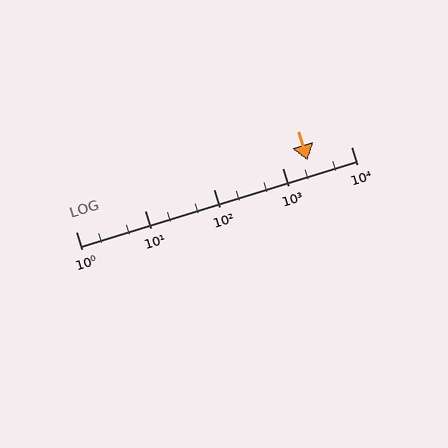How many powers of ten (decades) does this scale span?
The scale spans 4 decades, from 1 to 10000.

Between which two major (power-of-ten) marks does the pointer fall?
The pointer is between 1000 and 10000.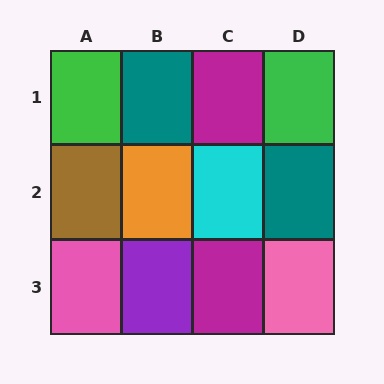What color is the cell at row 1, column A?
Green.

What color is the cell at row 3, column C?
Magenta.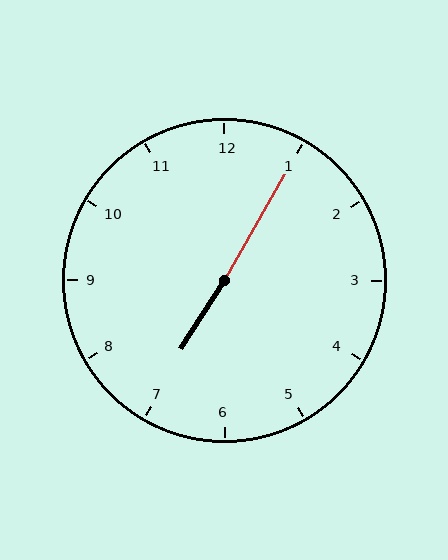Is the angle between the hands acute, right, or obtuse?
It is obtuse.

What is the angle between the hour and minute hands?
Approximately 178 degrees.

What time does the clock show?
7:05.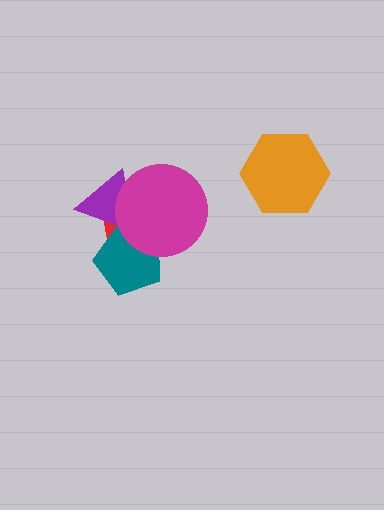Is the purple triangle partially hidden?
Yes, it is partially covered by another shape.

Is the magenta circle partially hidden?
No, no other shape covers it.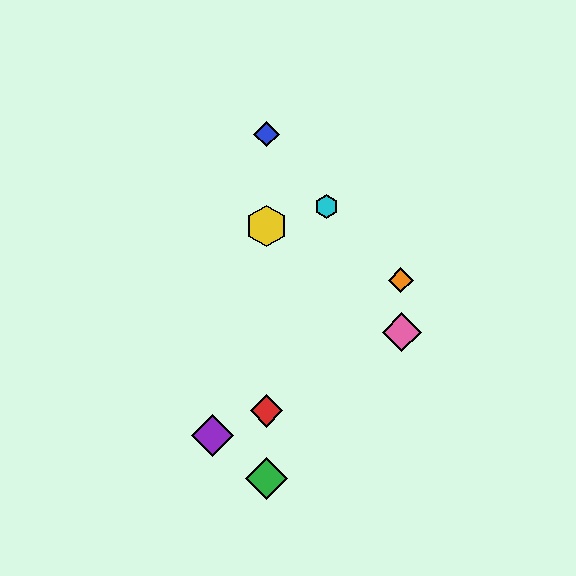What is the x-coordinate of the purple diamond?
The purple diamond is at x≈213.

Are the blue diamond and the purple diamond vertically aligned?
No, the blue diamond is at x≈267 and the purple diamond is at x≈213.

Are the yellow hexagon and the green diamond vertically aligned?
Yes, both are at x≈267.